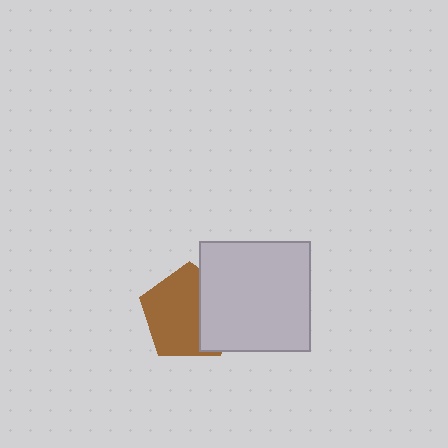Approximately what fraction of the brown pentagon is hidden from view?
Roughly 35% of the brown pentagon is hidden behind the light gray square.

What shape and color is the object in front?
The object in front is a light gray square.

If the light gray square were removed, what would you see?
You would see the complete brown pentagon.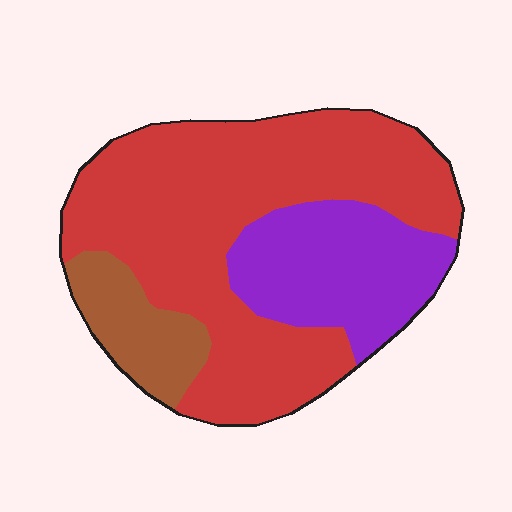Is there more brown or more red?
Red.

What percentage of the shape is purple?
Purple covers around 25% of the shape.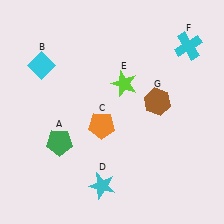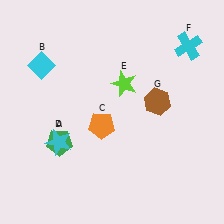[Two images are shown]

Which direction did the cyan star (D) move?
The cyan star (D) moved left.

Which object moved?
The cyan star (D) moved left.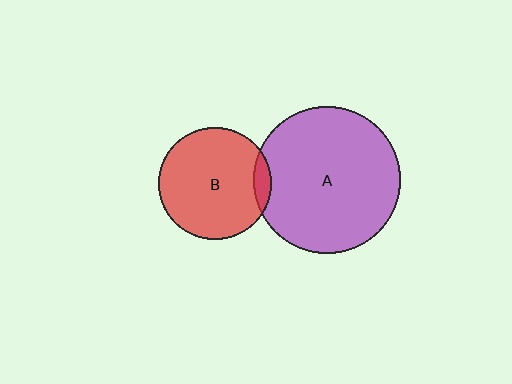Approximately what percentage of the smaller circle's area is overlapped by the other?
Approximately 10%.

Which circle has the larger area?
Circle A (purple).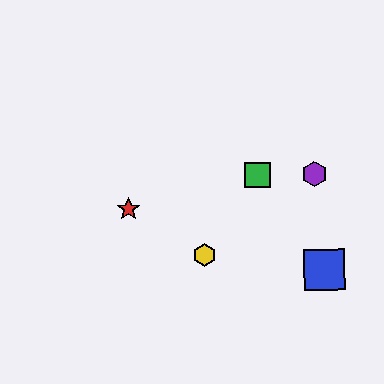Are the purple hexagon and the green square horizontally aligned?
Yes, both are at y≈174.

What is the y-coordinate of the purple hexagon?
The purple hexagon is at y≈174.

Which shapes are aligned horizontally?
The green square, the purple hexagon are aligned horizontally.